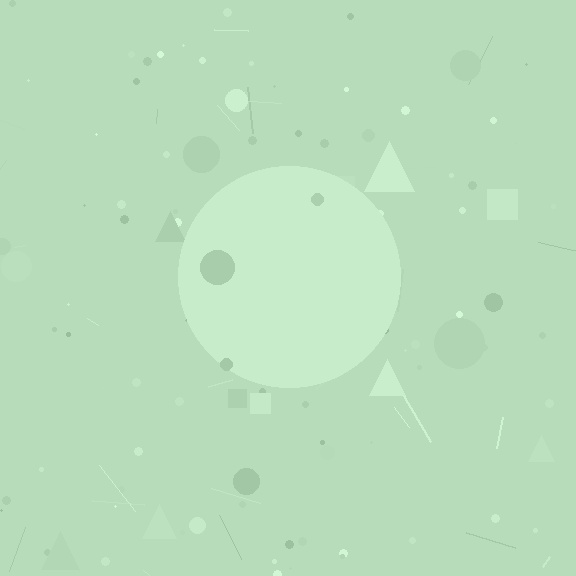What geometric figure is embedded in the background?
A circle is embedded in the background.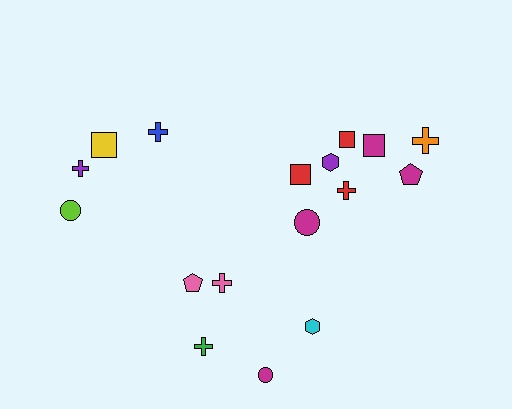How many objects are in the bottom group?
There are 6 objects.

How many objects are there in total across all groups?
There are 17 objects.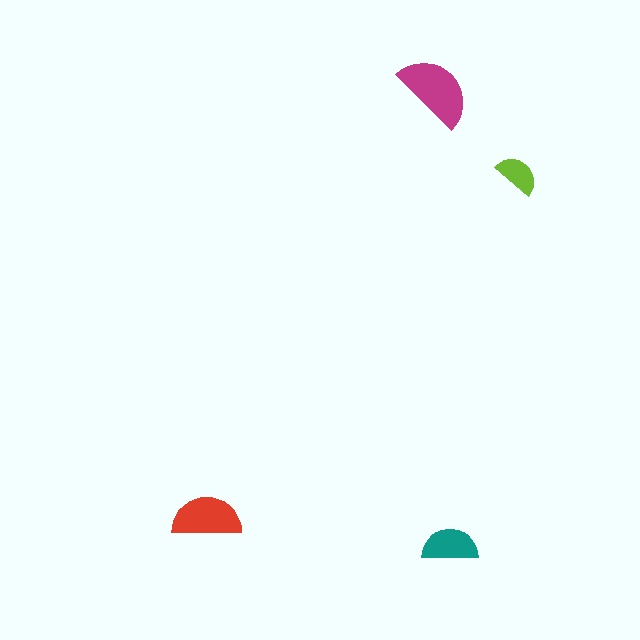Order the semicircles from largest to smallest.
the magenta one, the red one, the teal one, the lime one.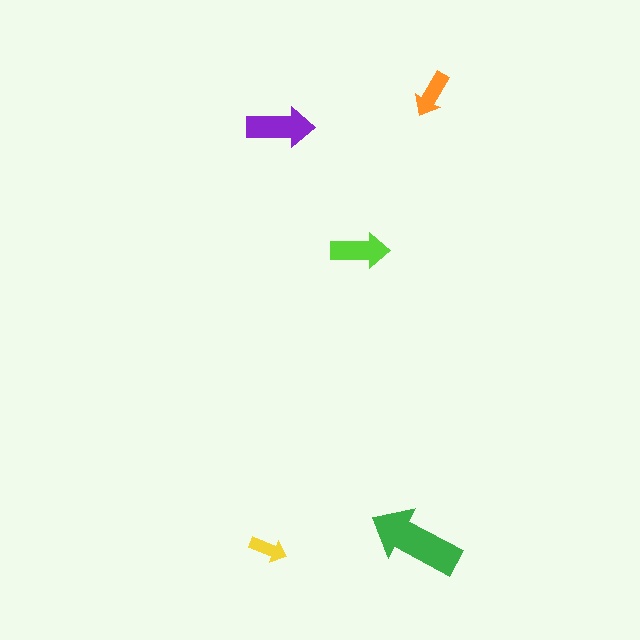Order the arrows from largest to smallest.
the green one, the purple one, the lime one, the orange one, the yellow one.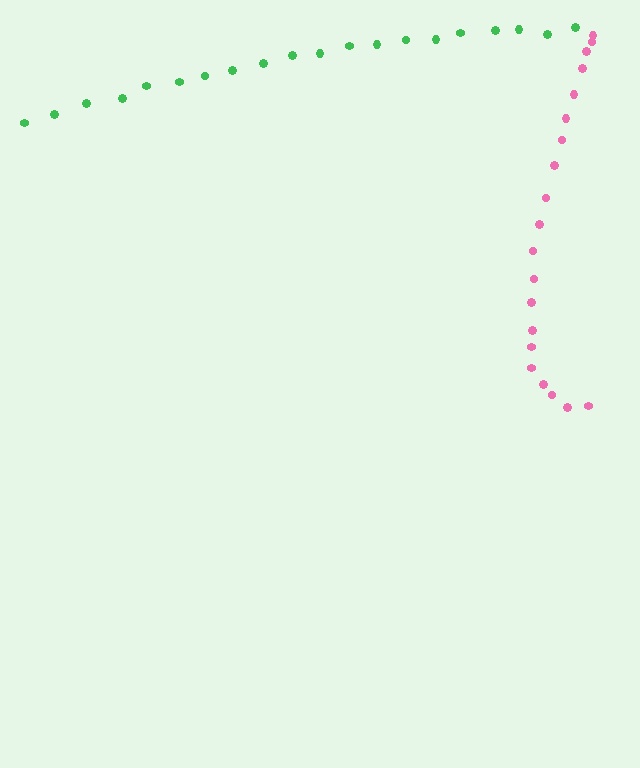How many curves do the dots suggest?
There are 2 distinct paths.